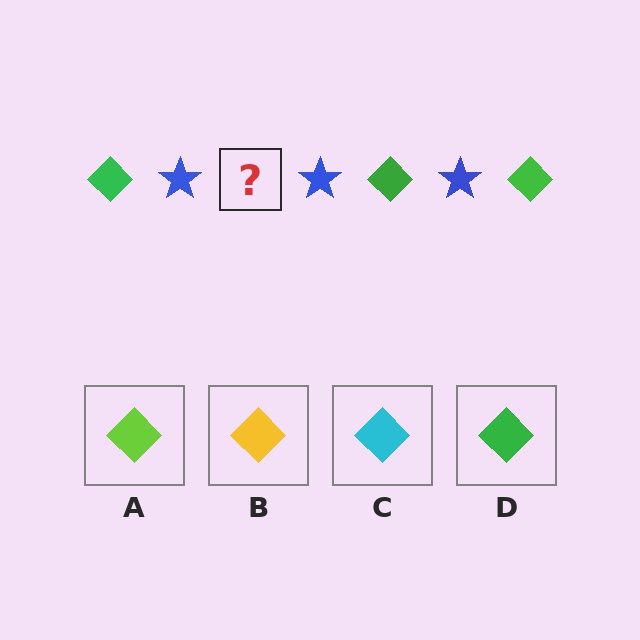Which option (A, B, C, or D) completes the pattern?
D.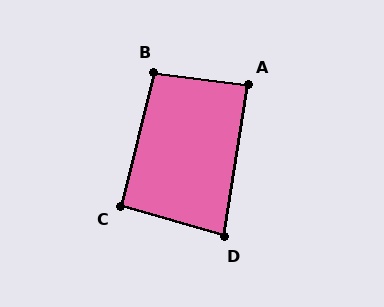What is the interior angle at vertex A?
Approximately 88 degrees (approximately right).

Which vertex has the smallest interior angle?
D, at approximately 83 degrees.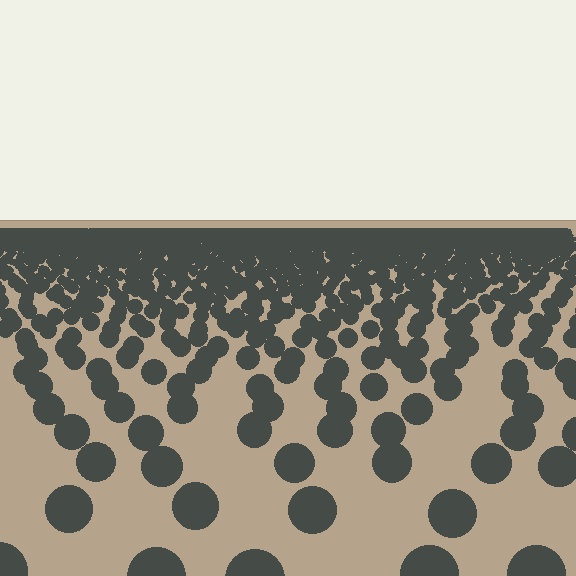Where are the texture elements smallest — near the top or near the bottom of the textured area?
Near the top.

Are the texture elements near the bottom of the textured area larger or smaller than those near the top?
Larger. Near the bottom, elements are closer to the viewer and appear at a bigger on-screen size.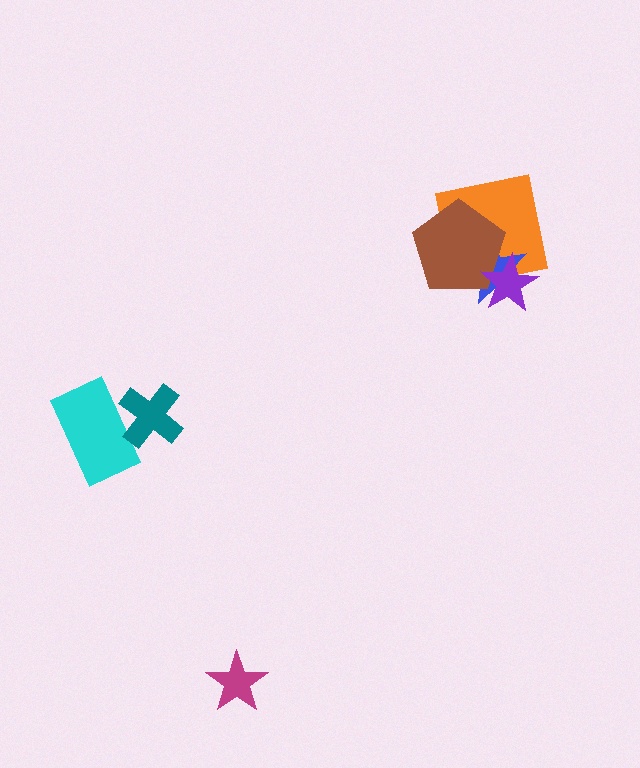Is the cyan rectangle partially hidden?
Yes, it is partially covered by another shape.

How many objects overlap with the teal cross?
1 object overlaps with the teal cross.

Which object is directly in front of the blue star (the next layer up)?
The brown pentagon is directly in front of the blue star.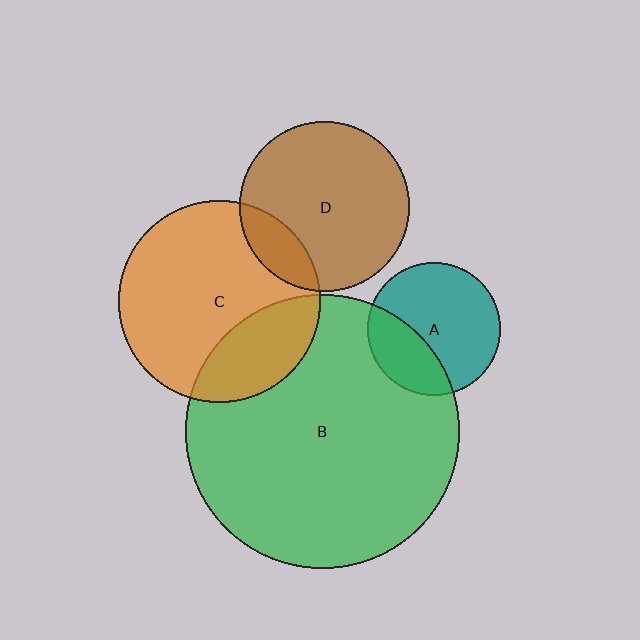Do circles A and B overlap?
Yes.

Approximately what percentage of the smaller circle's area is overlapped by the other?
Approximately 30%.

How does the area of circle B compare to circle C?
Approximately 1.8 times.